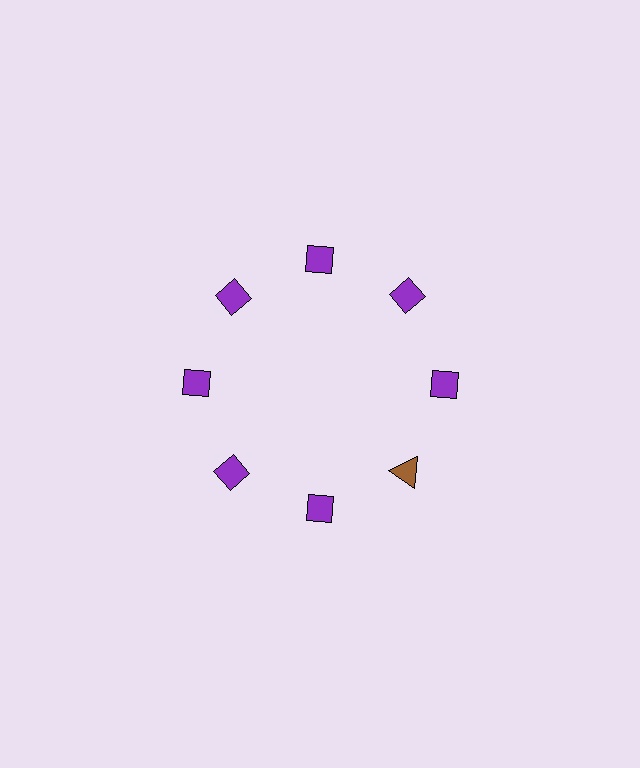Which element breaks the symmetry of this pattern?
The brown triangle at roughly the 4 o'clock position breaks the symmetry. All other shapes are purple diamonds.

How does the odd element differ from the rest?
It differs in both color (brown instead of purple) and shape (triangle instead of diamond).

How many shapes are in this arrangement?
There are 8 shapes arranged in a ring pattern.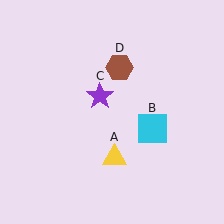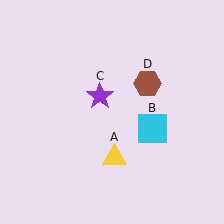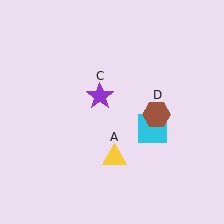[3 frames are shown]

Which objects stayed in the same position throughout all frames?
Yellow triangle (object A) and cyan square (object B) and purple star (object C) remained stationary.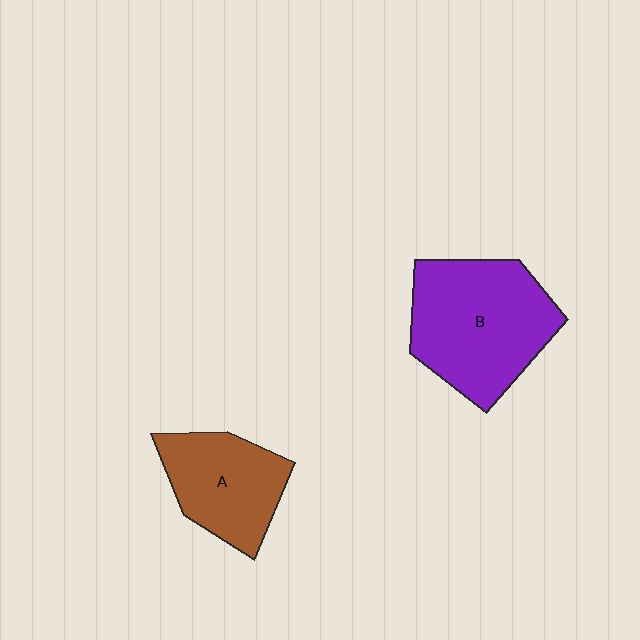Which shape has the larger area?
Shape B (purple).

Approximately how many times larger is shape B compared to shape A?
Approximately 1.5 times.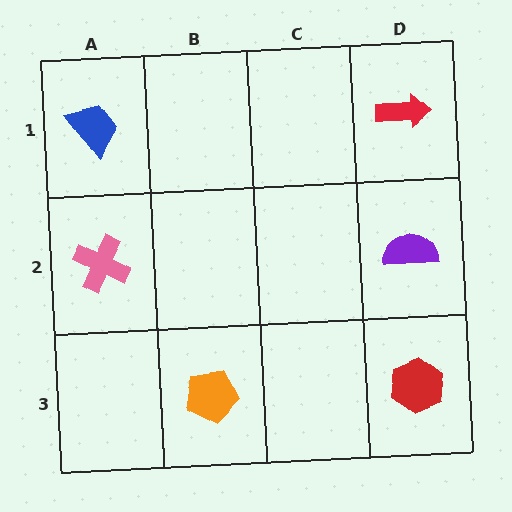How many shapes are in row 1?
2 shapes.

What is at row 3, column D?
A red hexagon.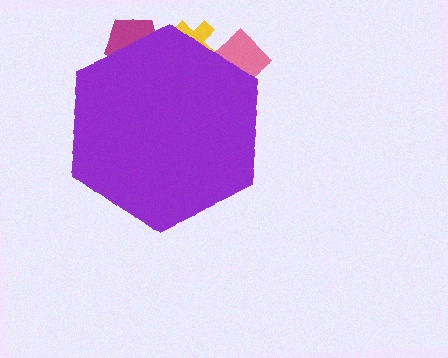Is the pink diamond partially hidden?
Yes, the pink diamond is partially hidden behind the purple hexagon.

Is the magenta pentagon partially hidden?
Yes, the magenta pentagon is partially hidden behind the purple hexagon.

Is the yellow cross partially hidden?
Yes, the yellow cross is partially hidden behind the purple hexagon.